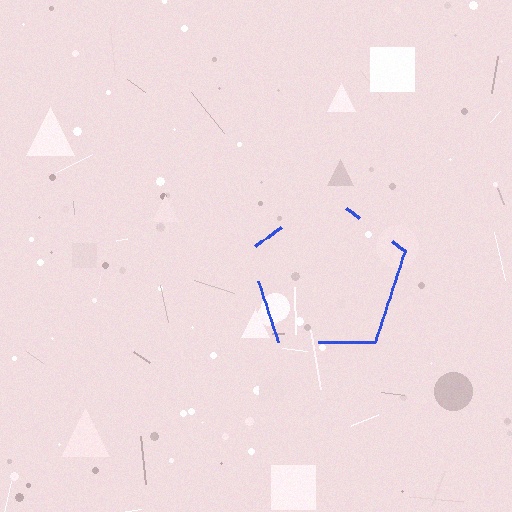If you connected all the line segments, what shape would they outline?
They would outline a pentagon.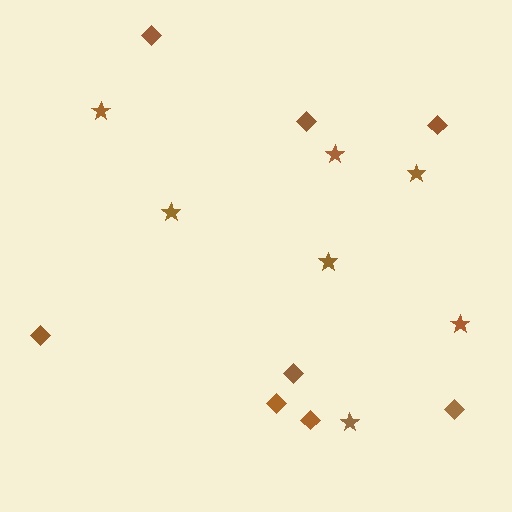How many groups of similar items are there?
There are 2 groups: one group of diamonds (8) and one group of stars (7).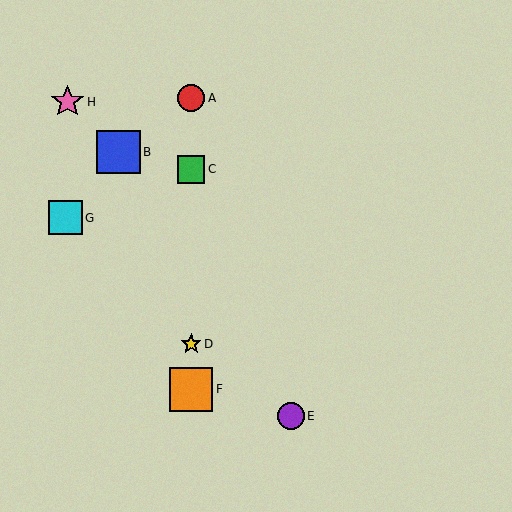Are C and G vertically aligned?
No, C is at x≈191 and G is at x≈65.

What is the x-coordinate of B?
Object B is at x≈118.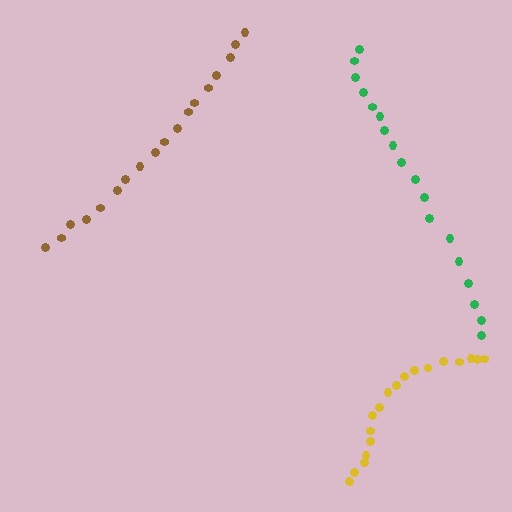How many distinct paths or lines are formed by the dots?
There are 3 distinct paths.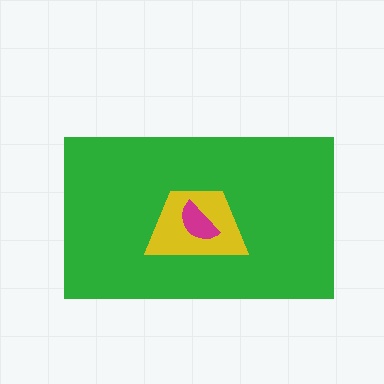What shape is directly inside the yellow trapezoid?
The magenta semicircle.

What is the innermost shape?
The magenta semicircle.